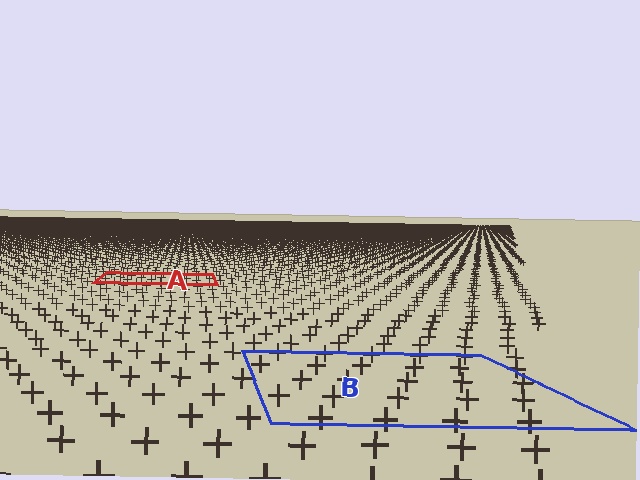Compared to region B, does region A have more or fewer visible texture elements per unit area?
Region A has more texture elements per unit area — they are packed more densely because it is farther away.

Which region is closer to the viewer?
Region B is closer. The texture elements there are larger and more spread out.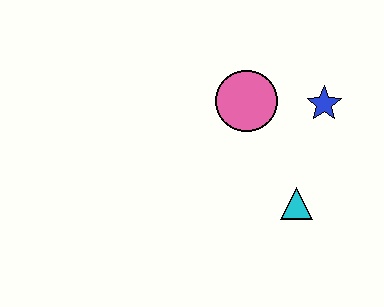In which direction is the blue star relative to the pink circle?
The blue star is to the right of the pink circle.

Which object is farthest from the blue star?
The cyan triangle is farthest from the blue star.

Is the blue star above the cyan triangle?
Yes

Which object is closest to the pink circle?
The blue star is closest to the pink circle.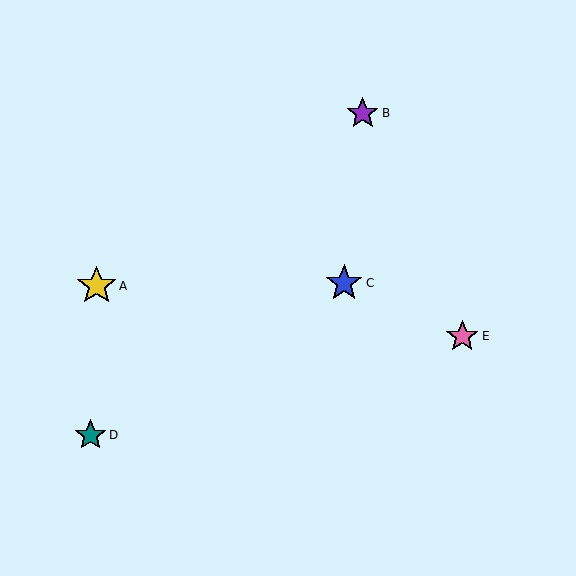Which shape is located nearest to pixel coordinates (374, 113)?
The purple star (labeled B) at (363, 113) is nearest to that location.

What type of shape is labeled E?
Shape E is a pink star.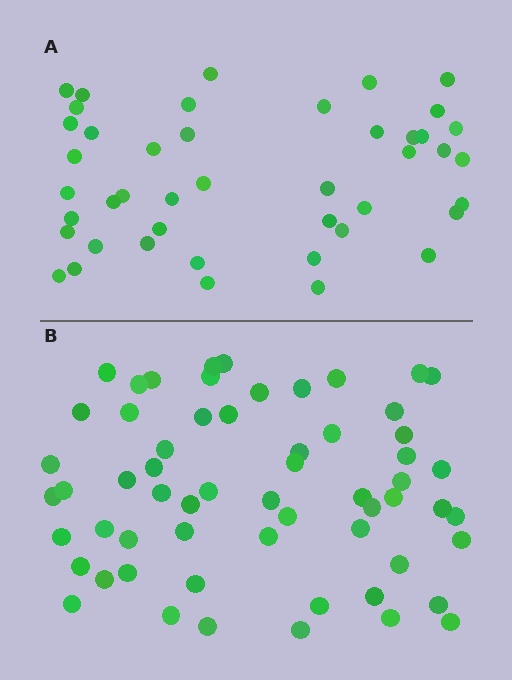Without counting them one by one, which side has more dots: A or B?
Region B (the bottom region) has more dots.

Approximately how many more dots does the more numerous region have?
Region B has approximately 15 more dots than region A.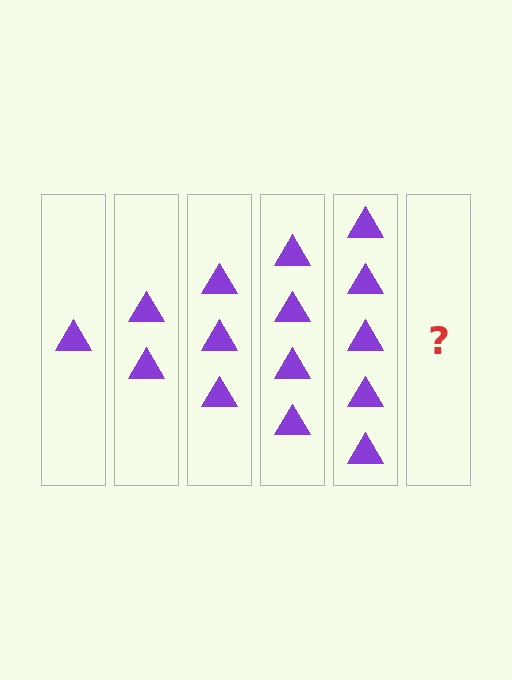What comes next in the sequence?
The next element should be 6 triangles.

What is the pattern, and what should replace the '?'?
The pattern is that each step adds one more triangle. The '?' should be 6 triangles.